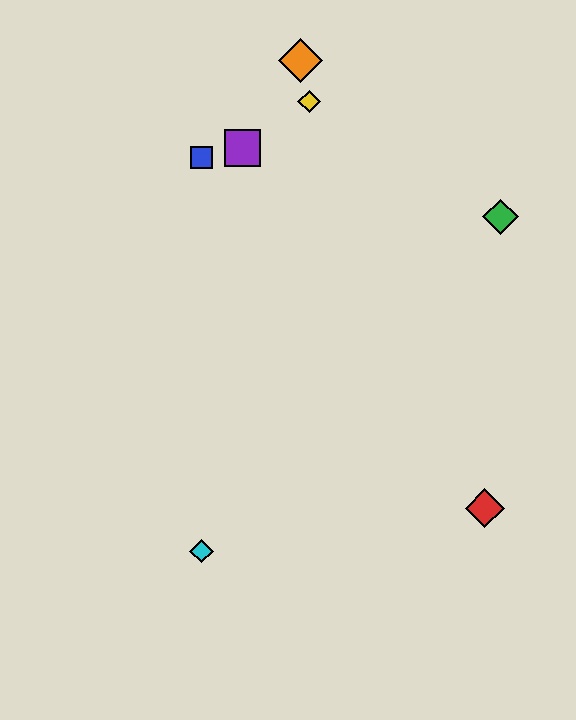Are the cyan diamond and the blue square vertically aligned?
Yes, both are at x≈202.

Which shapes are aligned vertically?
The blue square, the cyan diamond are aligned vertically.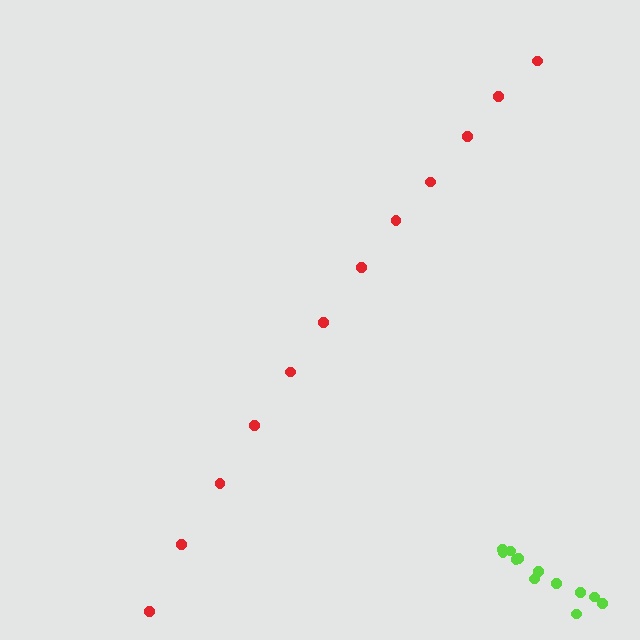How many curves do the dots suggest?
There are 2 distinct paths.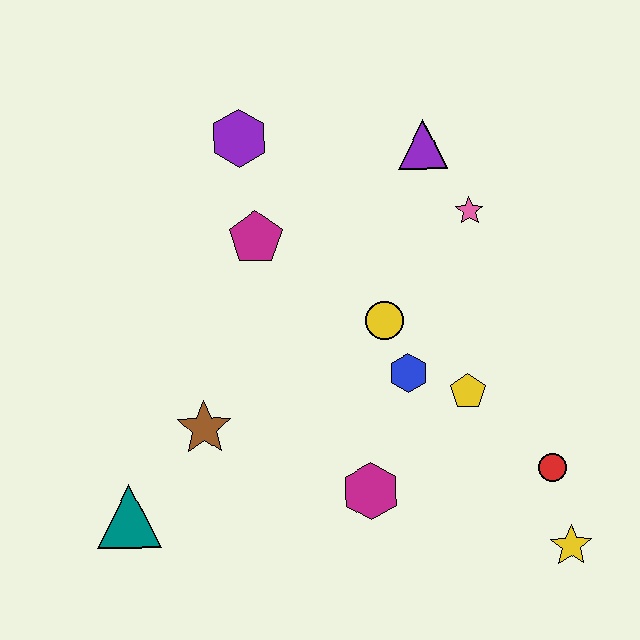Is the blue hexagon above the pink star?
No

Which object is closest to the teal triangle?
The brown star is closest to the teal triangle.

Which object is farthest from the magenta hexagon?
The purple hexagon is farthest from the magenta hexagon.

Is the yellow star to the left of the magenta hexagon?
No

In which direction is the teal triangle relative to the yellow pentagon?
The teal triangle is to the left of the yellow pentagon.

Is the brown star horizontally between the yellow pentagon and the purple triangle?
No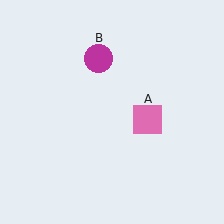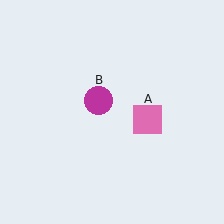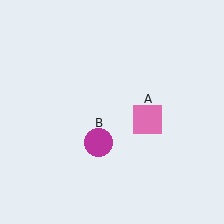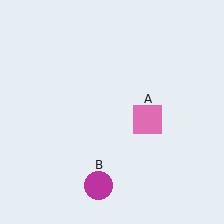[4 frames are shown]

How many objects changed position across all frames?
1 object changed position: magenta circle (object B).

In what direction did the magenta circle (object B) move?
The magenta circle (object B) moved down.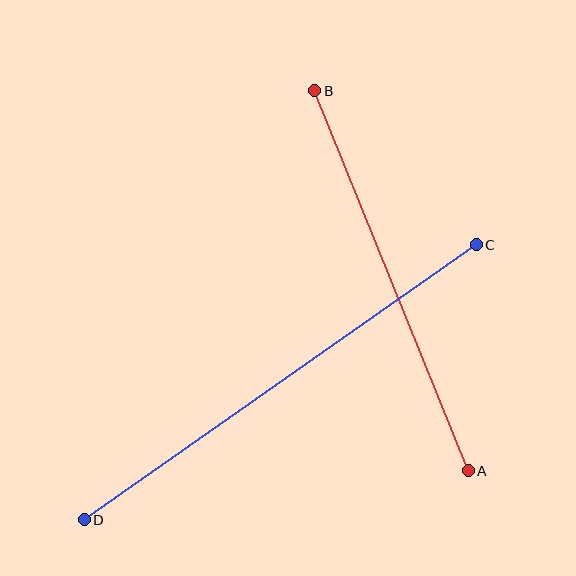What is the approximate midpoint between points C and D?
The midpoint is at approximately (280, 382) pixels.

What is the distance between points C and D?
The distance is approximately 479 pixels.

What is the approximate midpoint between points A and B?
The midpoint is at approximately (392, 281) pixels.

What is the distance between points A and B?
The distance is approximately 410 pixels.